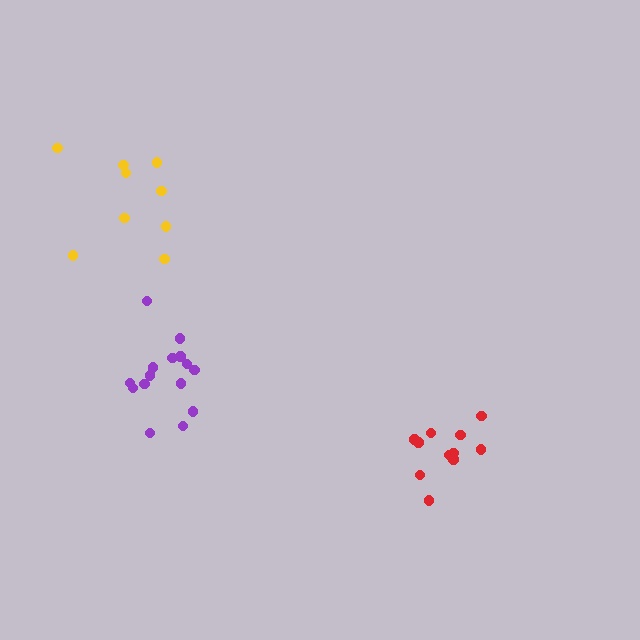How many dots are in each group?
Group 1: 15 dots, Group 2: 9 dots, Group 3: 11 dots (35 total).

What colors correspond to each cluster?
The clusters are colored: purple, yellow, red.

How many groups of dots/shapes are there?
There are 3 groups.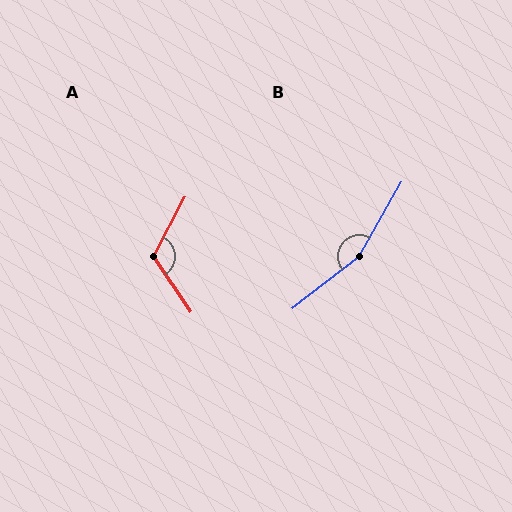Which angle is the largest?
B, at approximately 157 degrees.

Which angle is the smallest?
A, at approximately 118 degrees.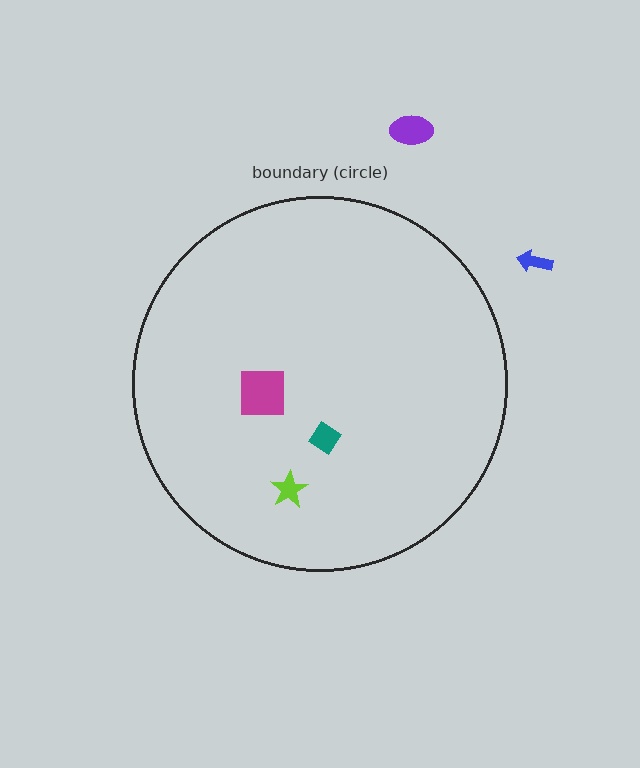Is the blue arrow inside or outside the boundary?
Outside.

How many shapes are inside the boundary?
3 inside, 2 outside.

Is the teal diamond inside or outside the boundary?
Inside.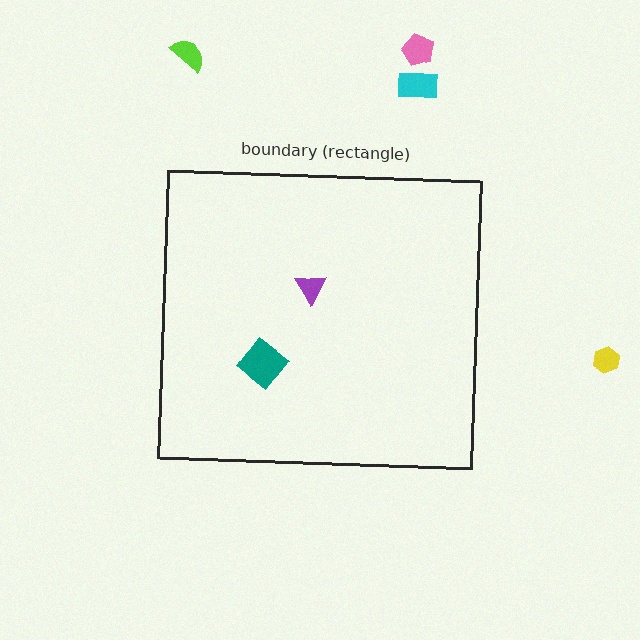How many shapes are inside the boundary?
2 inside, 4 outside.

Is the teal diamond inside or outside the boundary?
Inside.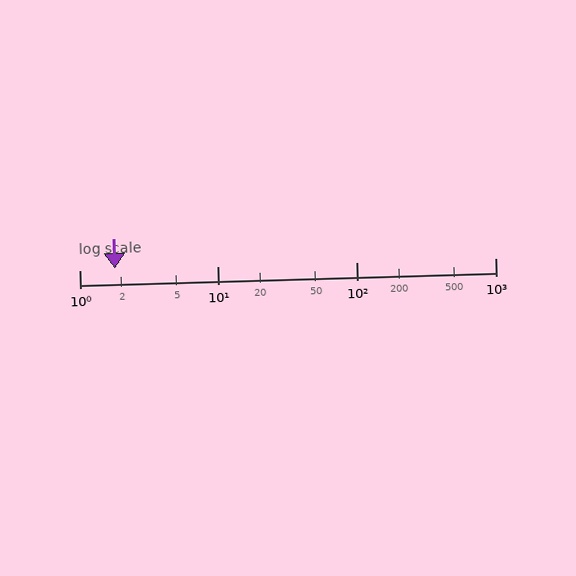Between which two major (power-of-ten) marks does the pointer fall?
The pointer is between 1 and 10.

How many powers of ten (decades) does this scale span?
The scale spans 3 decades, from 1 to 1000.